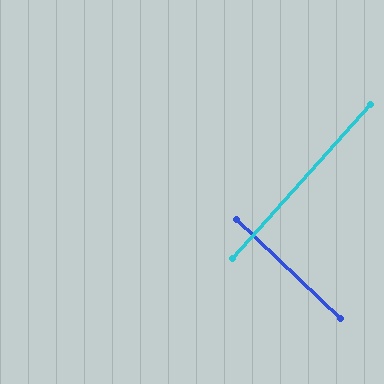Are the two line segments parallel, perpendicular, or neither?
Perpendicular — they meet at approximately 88°.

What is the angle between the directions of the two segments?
Approximately 88 degrees.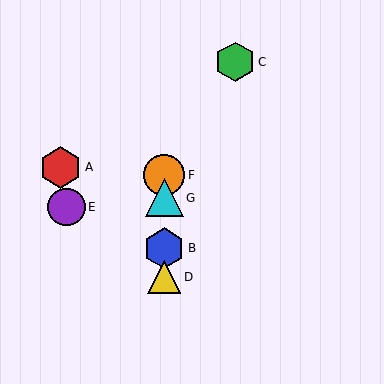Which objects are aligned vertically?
Objects B, D, F, G are aligned vertically.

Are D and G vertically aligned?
Yes, both are at x≈164.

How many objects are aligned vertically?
4 objects (B, D, F, G) are aligned vertically.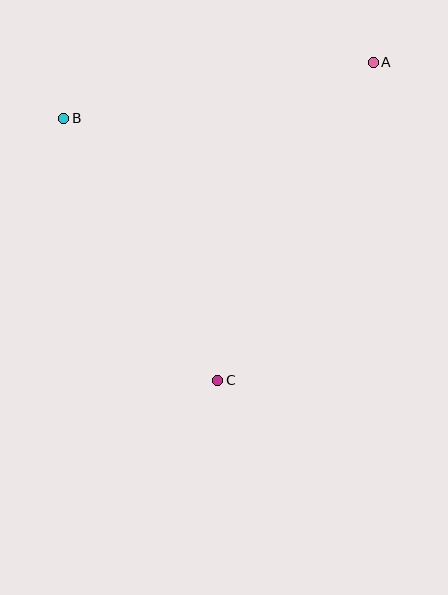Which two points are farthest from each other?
Points A and C are farthest from each other.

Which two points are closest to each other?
Points B and C are closest to each other.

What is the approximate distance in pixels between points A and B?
The distance between A and B is approximately 315 pixels.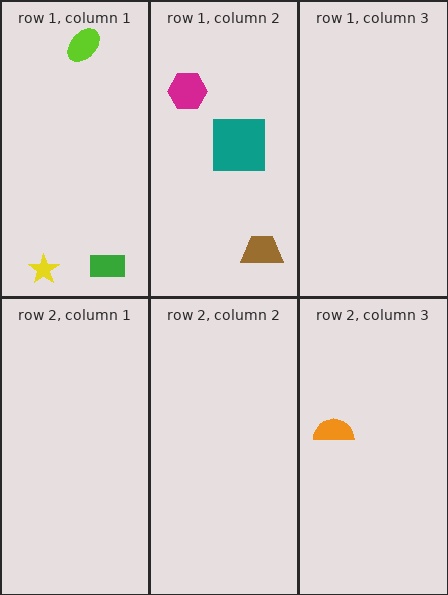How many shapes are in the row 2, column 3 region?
1.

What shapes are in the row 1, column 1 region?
The yellow star, the lime ellipse, the green rectangle.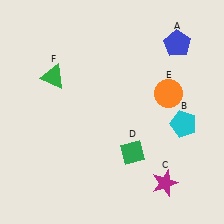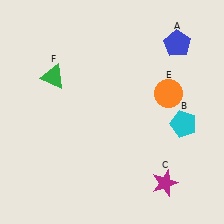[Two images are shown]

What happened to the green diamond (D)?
The green diamond (D) was removed in Image 2. It was in the bottom-right area of Image 1.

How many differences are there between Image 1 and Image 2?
There is 1 difference between the two images.